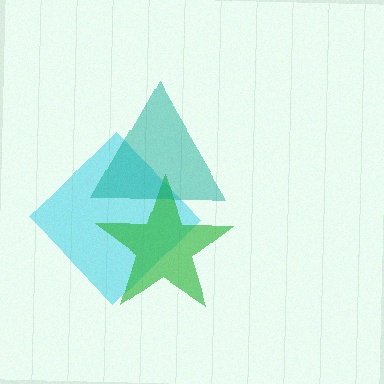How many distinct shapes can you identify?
There are 3 distinct shapes: a cyan diamond, a green star, a teal triangle.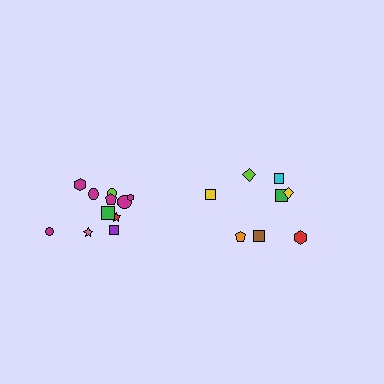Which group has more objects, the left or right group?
The left group.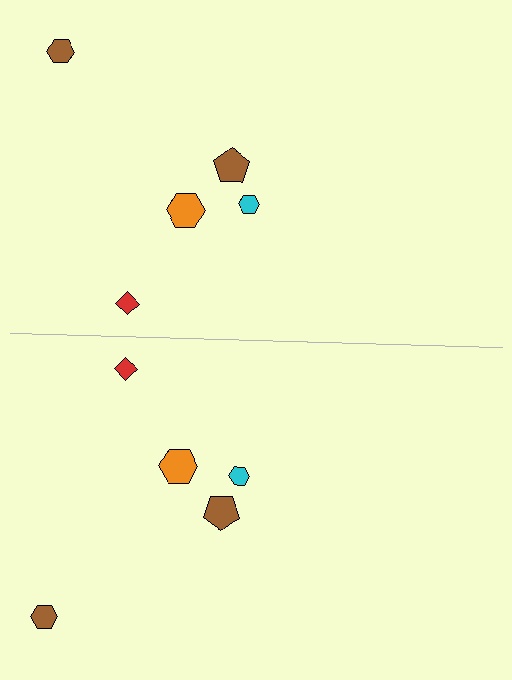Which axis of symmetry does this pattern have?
The pattern has a horizontal axis of symmetry running through the center of the image.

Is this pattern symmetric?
Yes, this pattern has bilateral (reflection) symmetry.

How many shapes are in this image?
There are 10 shapes in this image.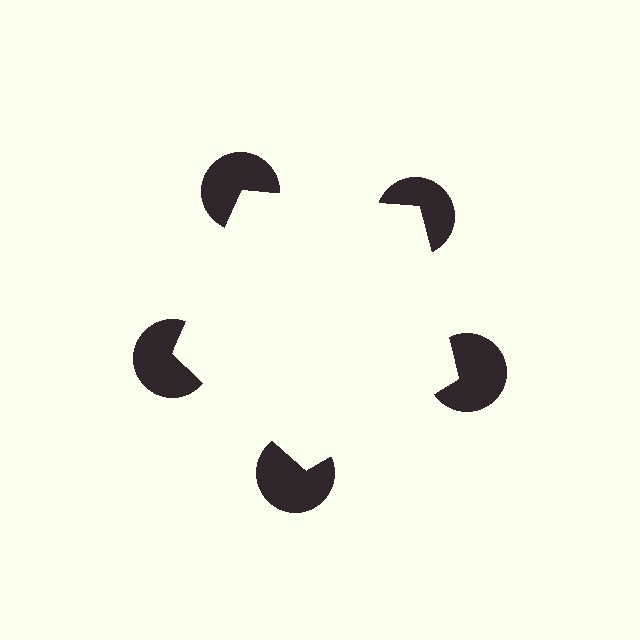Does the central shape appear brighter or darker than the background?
It typically appears slightly brighter than the background, even though no actual brightness change is drawn.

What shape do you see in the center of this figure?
An illusory pentagon — its edges are inferred from the aligned wedge cuts in the pac-man discs, not physically drawn.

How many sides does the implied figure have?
5 sides.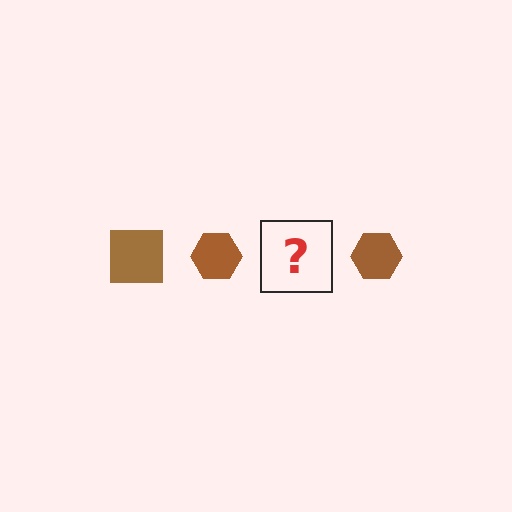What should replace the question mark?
The question mark should be replaced with a brown square.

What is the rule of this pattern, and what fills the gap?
The rule is that the pattern cycles through square, hexagon shapes in brown. The gap should be filled with a brown square.